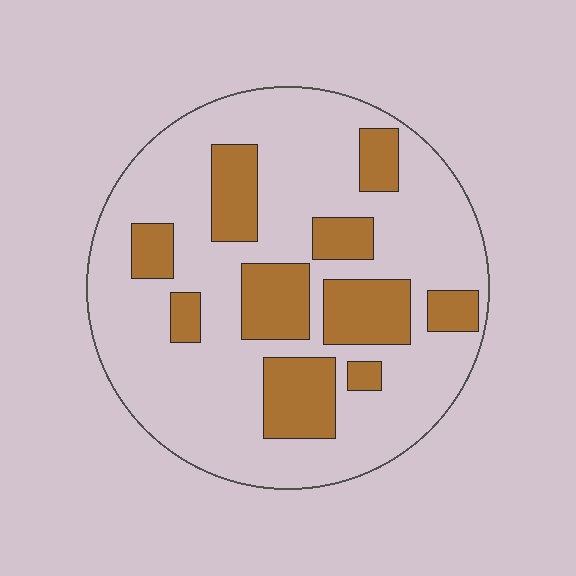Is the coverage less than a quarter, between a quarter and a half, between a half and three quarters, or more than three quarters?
Between a quarter and a half.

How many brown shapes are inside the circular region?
10.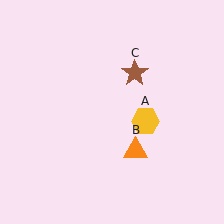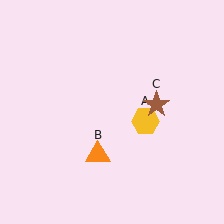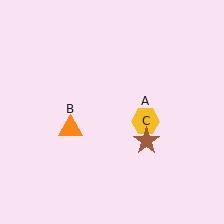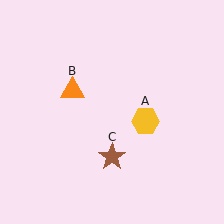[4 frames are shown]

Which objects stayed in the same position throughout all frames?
Yellow hexagon (object A) remained stationary.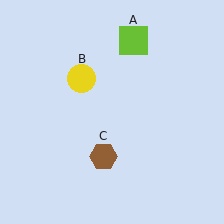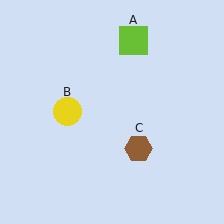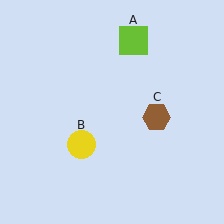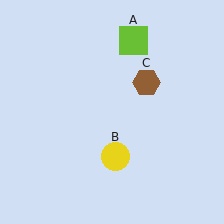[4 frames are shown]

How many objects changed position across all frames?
2 objects changed position: yellow circle (object B), brown hexagon (object C).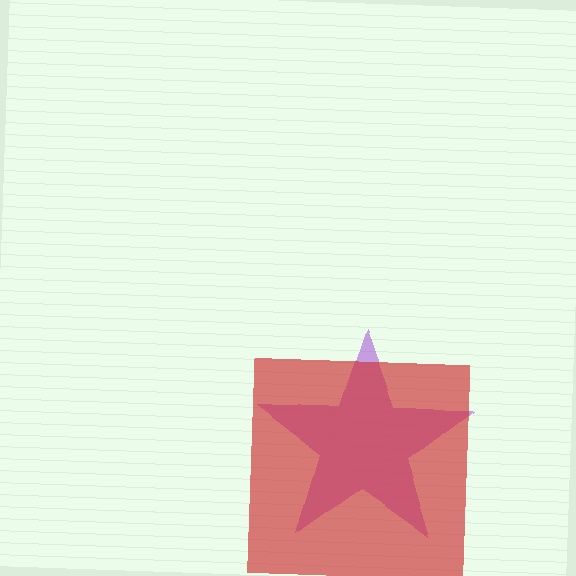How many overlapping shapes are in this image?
There are 2 overlapping shapes in the image.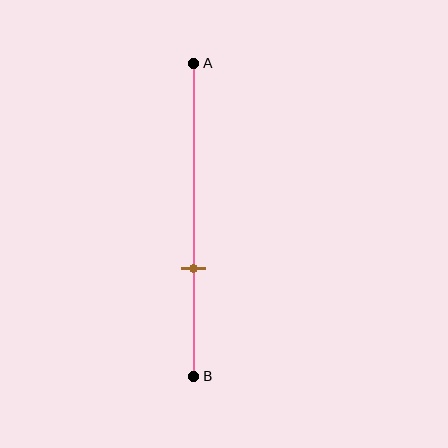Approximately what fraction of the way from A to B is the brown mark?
The brown mark is approximately 65% of the way from A to B.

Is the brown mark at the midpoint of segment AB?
No, the mark is at about 65% from A, not at the 50% midpoint.